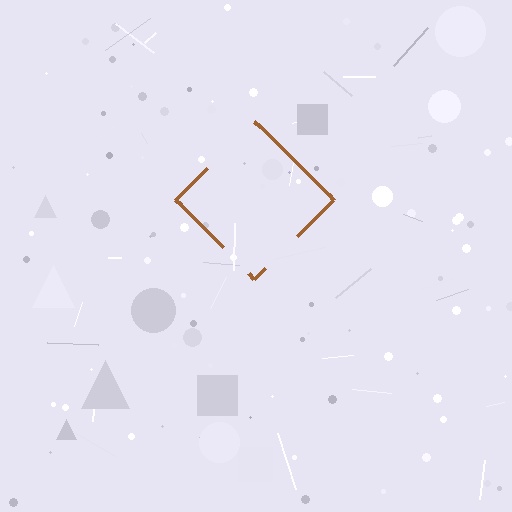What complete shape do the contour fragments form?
The contour fragments form a diamond.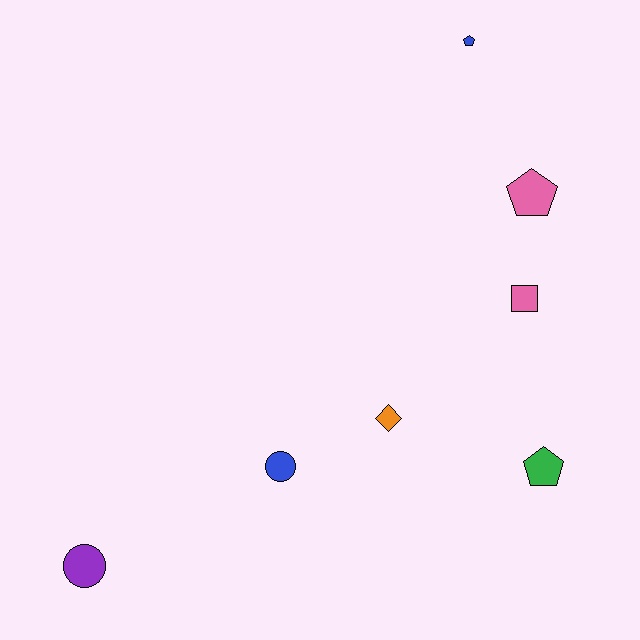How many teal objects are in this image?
There are no teal objects.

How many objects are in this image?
There are 7 objects.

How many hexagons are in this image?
There are no hexagons.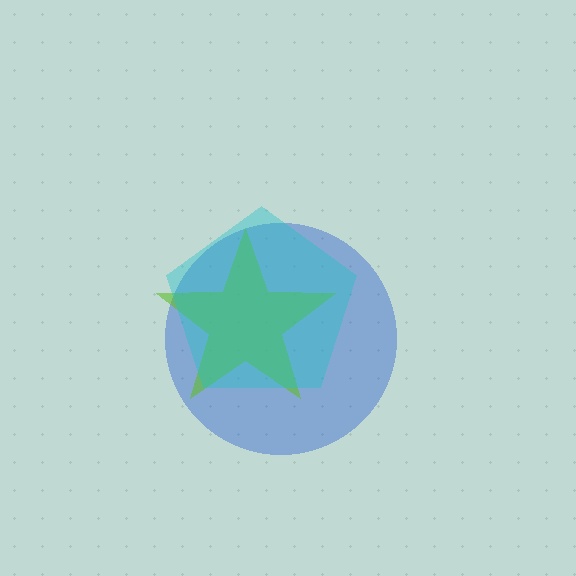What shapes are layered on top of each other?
The layered shapes are: a blue circle, a lime star, a cyan pentagon.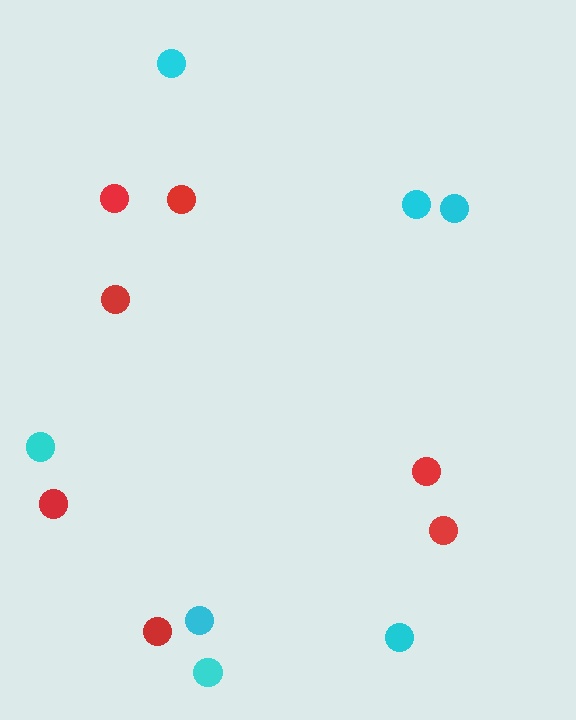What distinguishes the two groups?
There are 2 groups: one group of cyan circles (7) and one group of red circles (7).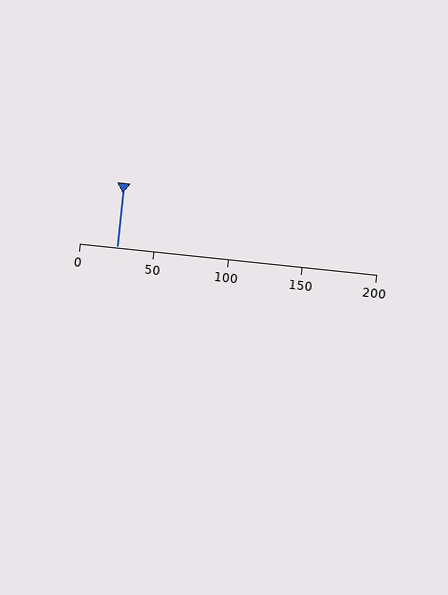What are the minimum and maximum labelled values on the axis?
The axis runs from 0 to 200.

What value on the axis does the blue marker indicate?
The marker indicates approximately 25.